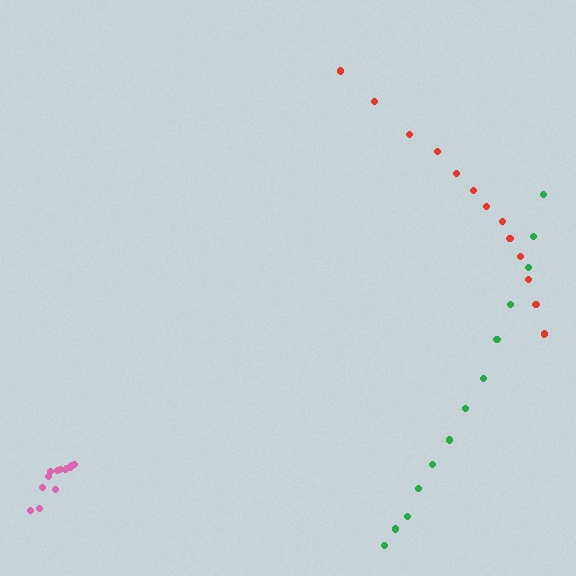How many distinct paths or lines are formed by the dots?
There are 3 distinct paths.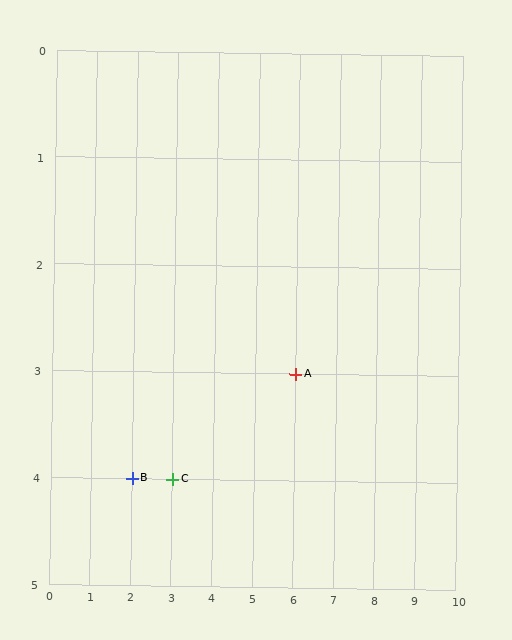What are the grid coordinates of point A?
Point A is at grid coordinates (6, 3).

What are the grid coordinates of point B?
Point B is at grid coordinates (2, 4).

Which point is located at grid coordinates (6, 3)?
Point A is at (6, 3).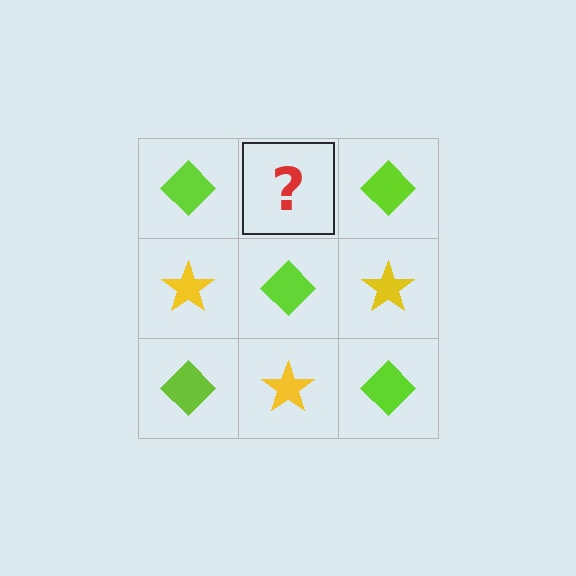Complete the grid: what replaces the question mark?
The question mark should be replaced with a yellow star.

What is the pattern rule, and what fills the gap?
The rule is that it alternates lime diamond and yellow star in a checkerboard pattern. The gap should be filled with a yellow star.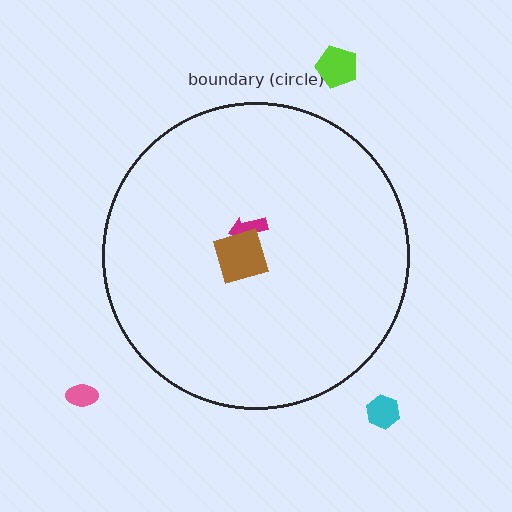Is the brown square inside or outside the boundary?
Inside.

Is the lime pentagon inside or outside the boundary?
Outside.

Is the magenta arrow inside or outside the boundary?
Inside.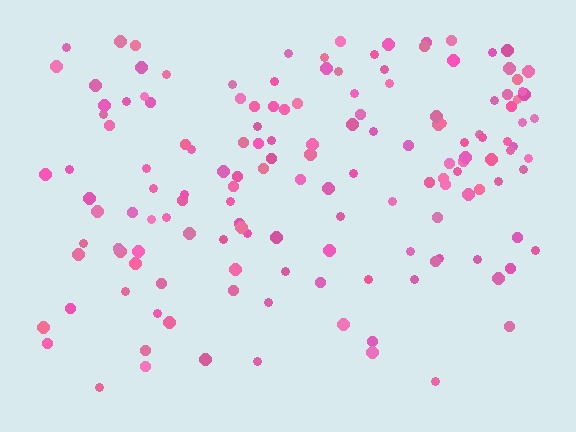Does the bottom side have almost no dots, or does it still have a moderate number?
Still a moderate number, just noticeably fewer than the top.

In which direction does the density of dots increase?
From bottom to top, with the top side densest.